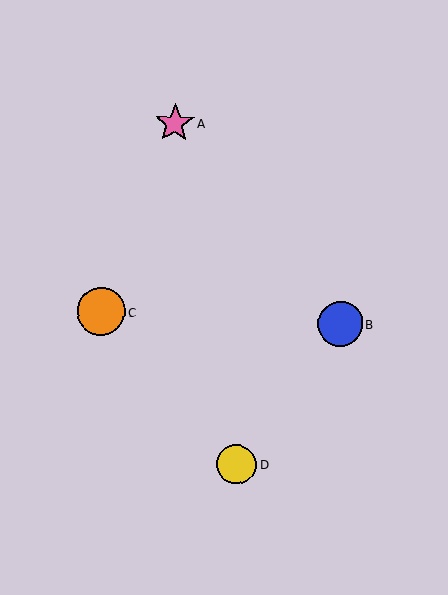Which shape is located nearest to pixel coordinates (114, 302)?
The orange circle (labeled C) at (101, 312) is nearest to that location.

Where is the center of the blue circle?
The center of the blue circle is at (340, 324).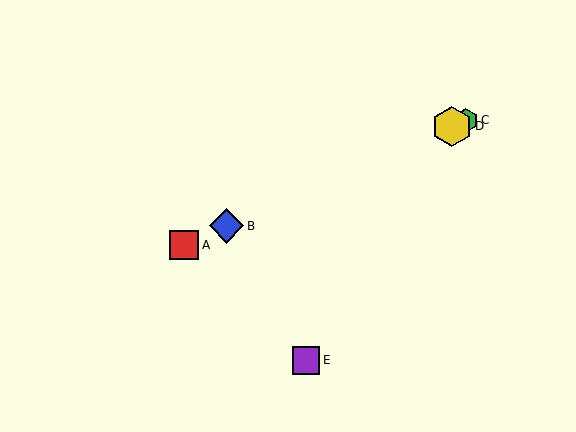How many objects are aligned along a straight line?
4 objects (A, B, C, D) are aligned along a straight line.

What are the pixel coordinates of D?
Object D is at (452, 126).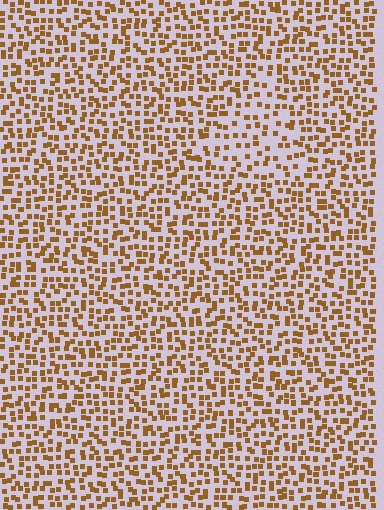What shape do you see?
I see a triangle.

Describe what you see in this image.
The image contains small brown elements arranged at two different densities. A triangle-shaped region is visible where the elements are less densely packed than the surrounding area.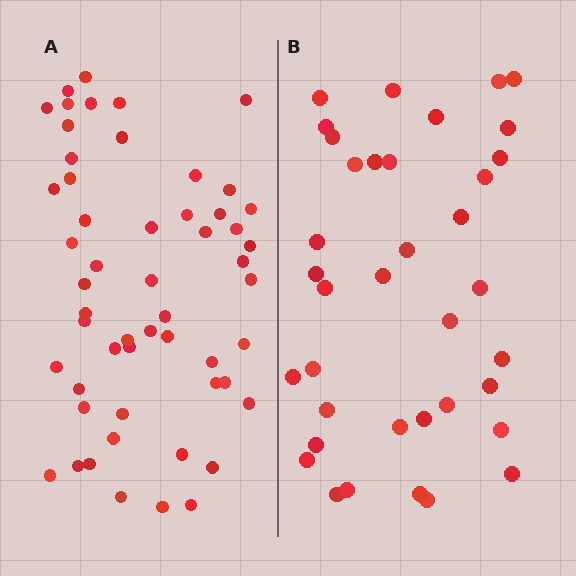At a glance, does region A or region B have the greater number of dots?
Region A (the left region) has more dots.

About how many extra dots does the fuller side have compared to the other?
Region A has approximately 15 more dots than region B.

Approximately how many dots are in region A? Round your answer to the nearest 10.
About 50 dots. (The exact count is 54, which rounds to 50.)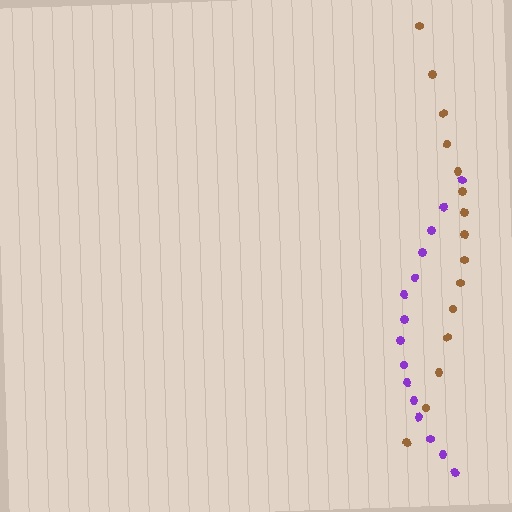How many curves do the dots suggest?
There are 2 distinct paths.